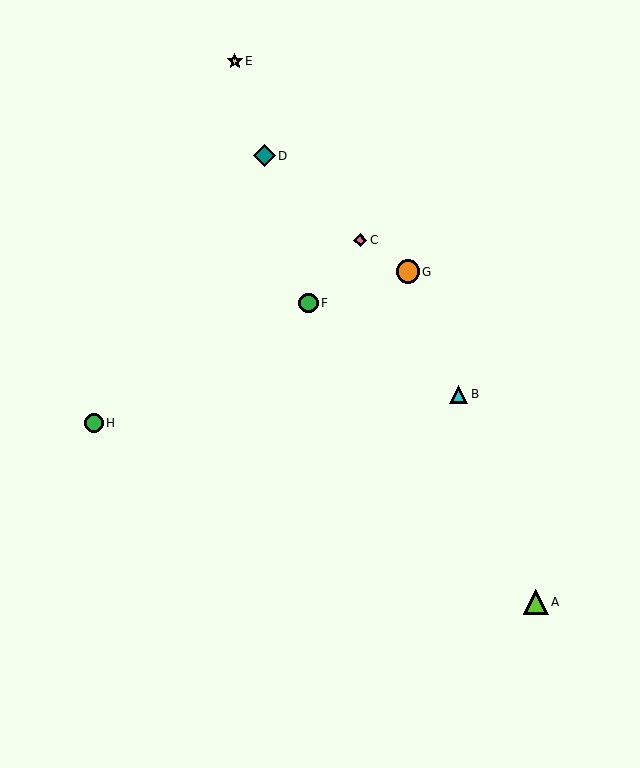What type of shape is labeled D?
Shape D is a teal diamond.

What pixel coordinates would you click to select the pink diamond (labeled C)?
Click at (360, 240) to select the pink diamond C.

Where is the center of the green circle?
The center of the green circle is at (94, 423).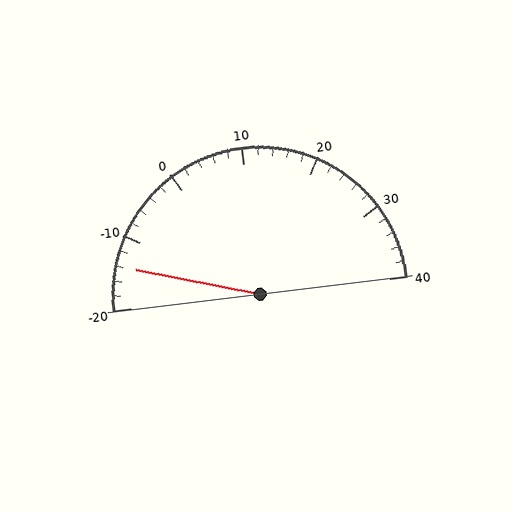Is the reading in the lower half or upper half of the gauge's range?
The reading is in the lower half of the range (-20 to 40).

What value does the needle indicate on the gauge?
The needle indicates approximately -14.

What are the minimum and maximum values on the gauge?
The gauge ranges from -20 to 40.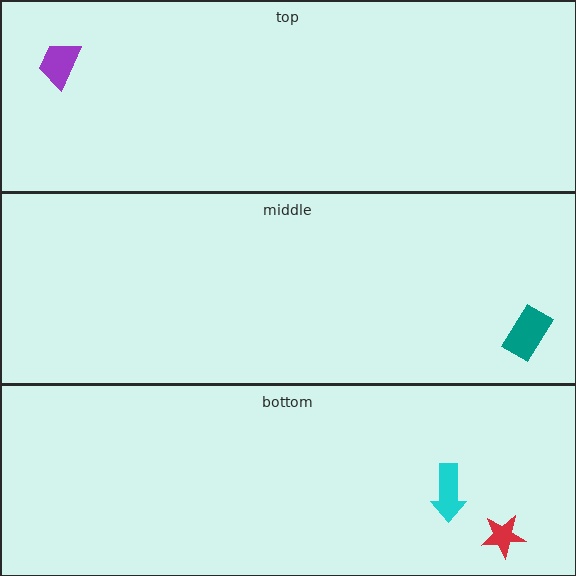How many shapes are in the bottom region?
2.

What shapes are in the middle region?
The teal rectangle.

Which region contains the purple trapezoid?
The top region.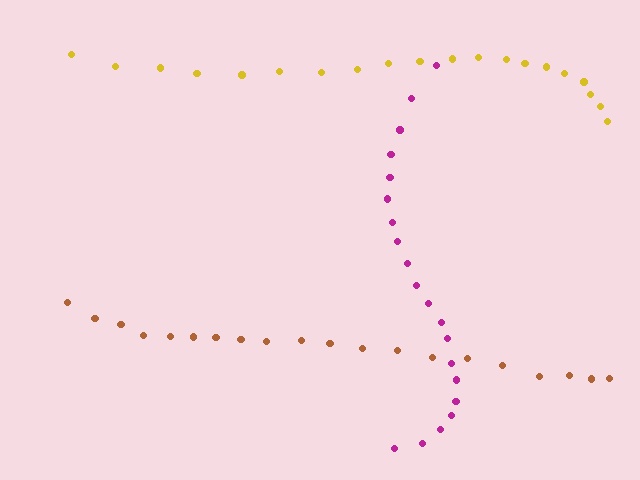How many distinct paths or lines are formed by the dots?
There are 3 distinct paths.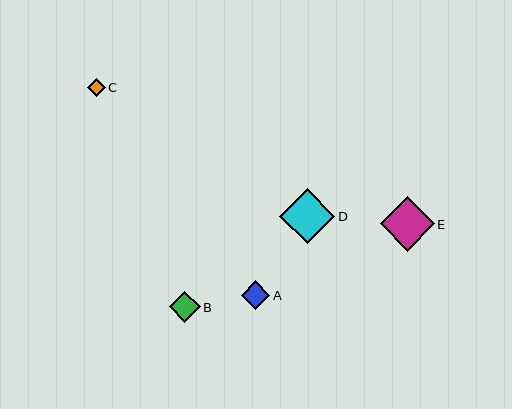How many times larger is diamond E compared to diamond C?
Diamond E is approximately 3.0 times the size of diamond C.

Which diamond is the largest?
Diamond D is the largest with a size of approximately 55 pixels.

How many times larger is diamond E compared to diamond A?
Diamond E is approximately 1.9 times the size of diamond A.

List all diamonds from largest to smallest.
From largest to smallest: D, E, B, A, C.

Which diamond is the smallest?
Diamond C is the smallest with a size of approximately 18 pixels.